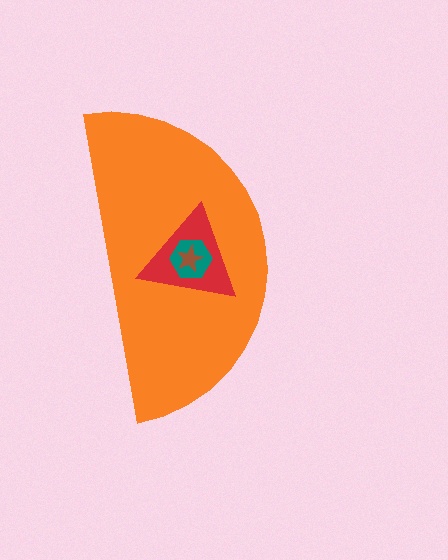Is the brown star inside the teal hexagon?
Yes.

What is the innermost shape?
The brown star.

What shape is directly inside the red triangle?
The teal hexagon.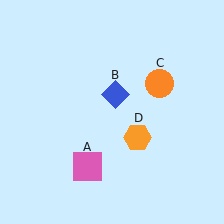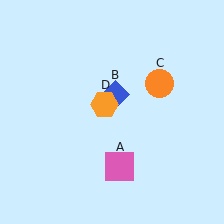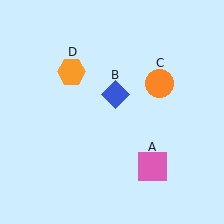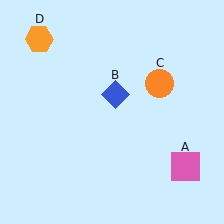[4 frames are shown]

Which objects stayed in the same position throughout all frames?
Blue diamond (object B) and orange circle (object C) remained stationary.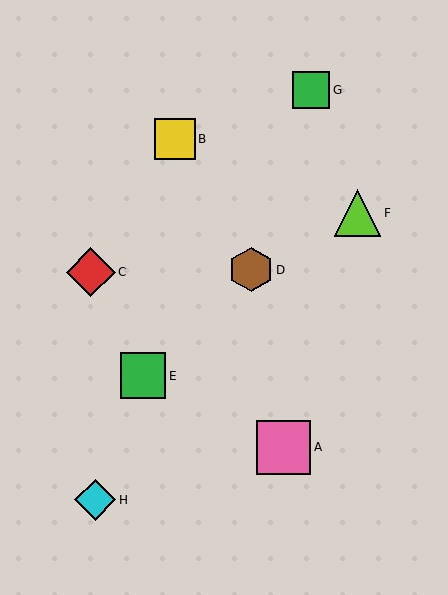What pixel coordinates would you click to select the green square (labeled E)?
Click at (143, 376) to select the green square E.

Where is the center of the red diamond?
The center of the red diamond is at (91, 272).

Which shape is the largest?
The pink square (labeled A) is the largest.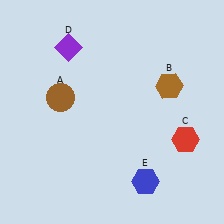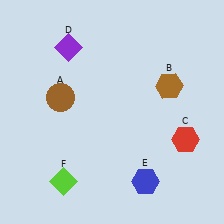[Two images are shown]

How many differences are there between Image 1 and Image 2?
There is 1 difference between the two images.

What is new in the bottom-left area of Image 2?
A lime diamond (F) was added in the bottom-left area of Image 2.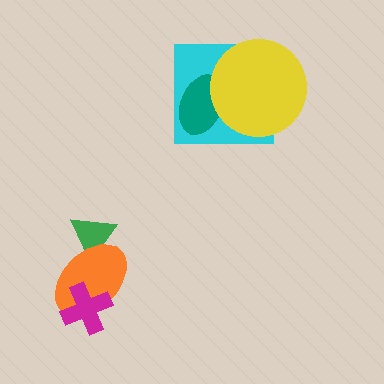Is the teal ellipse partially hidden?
Yes, it is partially covered by another shape.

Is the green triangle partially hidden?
Yes, it is partially covered by another shape.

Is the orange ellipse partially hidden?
Yes, it is partially covered by another shape.